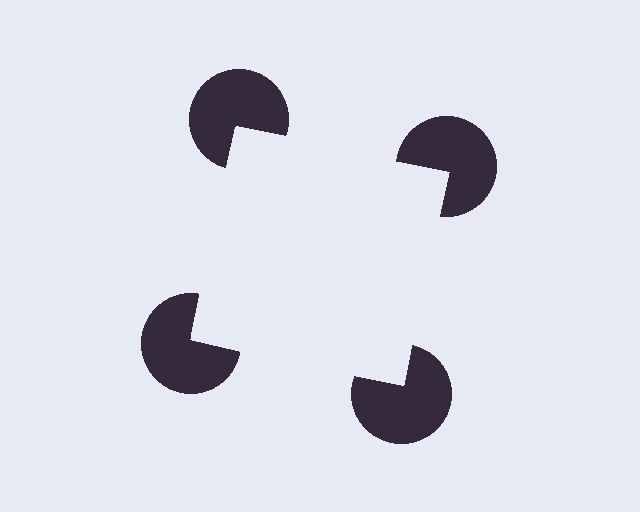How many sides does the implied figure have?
4 sides.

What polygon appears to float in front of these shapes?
An illusory square — its edges are inferred from the aligned wedge cuts in the pac-man discs, not physically drawn.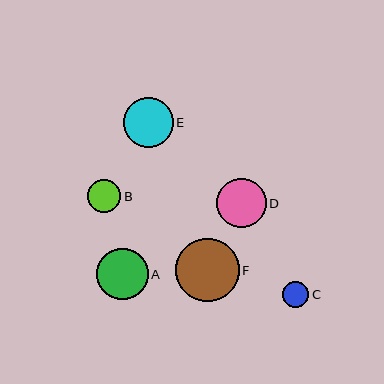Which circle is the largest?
Circle F is the largest with a size of approximately 64 pixels.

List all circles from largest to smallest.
From largest to smallest: F, A, E, D, B, C.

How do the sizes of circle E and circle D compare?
Circle E and circle D are approximately the same size.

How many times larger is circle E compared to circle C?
Circle E is approximately 1.9 times the size of circle C.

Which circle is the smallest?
Circle C is the smallest with a size of approximately 26 pixels.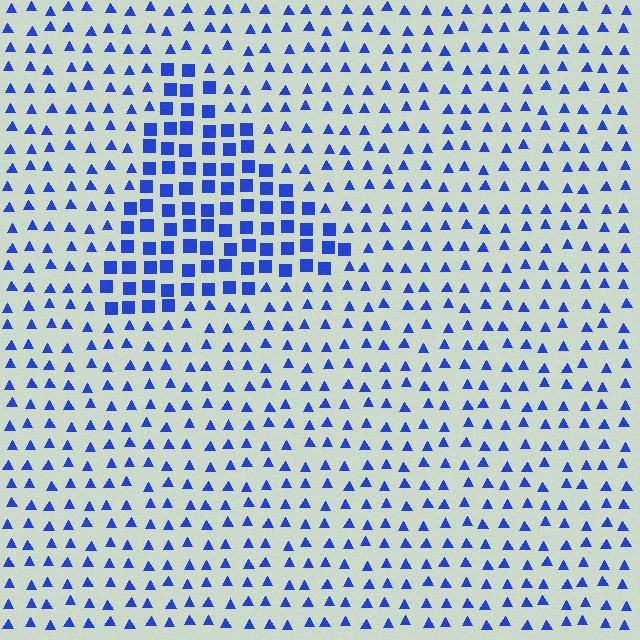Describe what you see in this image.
The image is filled with small blue elements arranged in a uniform grid. A triangle-shaped region contains squares, while the surrounding area contains triangles. The boundary is defined purely by the change in element shape.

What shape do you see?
I see a triangle.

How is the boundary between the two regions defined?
The boundary is defined by a change in element shape: squares inside vs. triangles outside. All elements share the same color and spacing.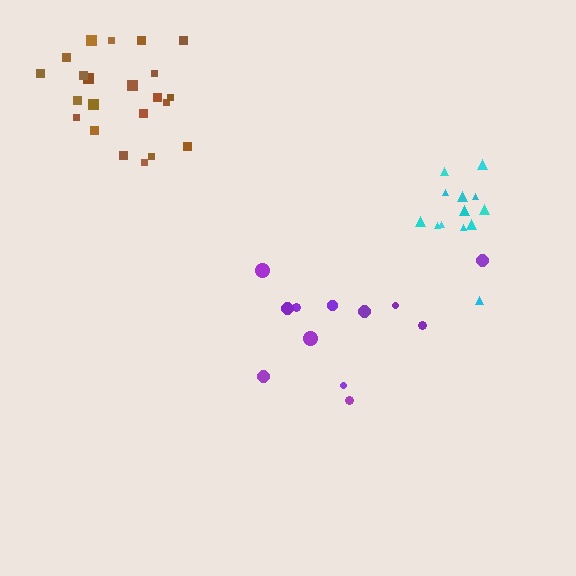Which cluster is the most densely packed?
Brown.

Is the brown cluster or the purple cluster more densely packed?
Brown.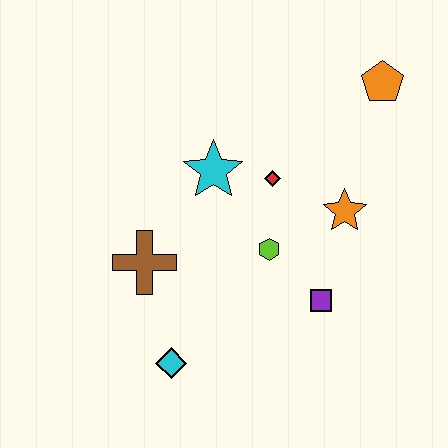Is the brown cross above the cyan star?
No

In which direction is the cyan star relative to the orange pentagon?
The cyan star is to the left of the orange pentagon.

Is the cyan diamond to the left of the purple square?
Yes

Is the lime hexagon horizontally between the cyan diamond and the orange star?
Yes